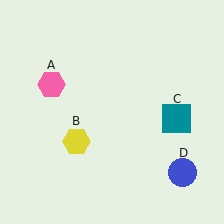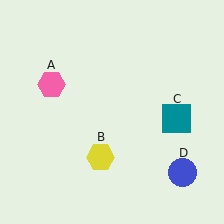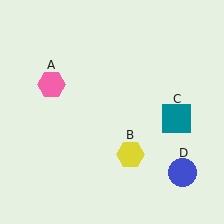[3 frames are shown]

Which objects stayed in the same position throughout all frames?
Pink hexagon (object A) and teal square (object C) and blue circle (object D) remained stationary.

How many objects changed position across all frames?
1 object changed position: yellow hexagon (object B).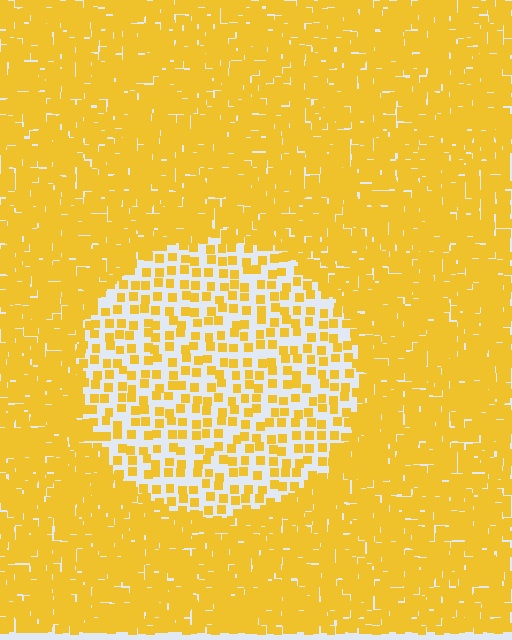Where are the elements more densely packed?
The elements are more densely packed outside the circle boundary.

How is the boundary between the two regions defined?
The boundary is defined by a change in element density (approximately 2.8x ratio). All elements are the same color, size, and shape.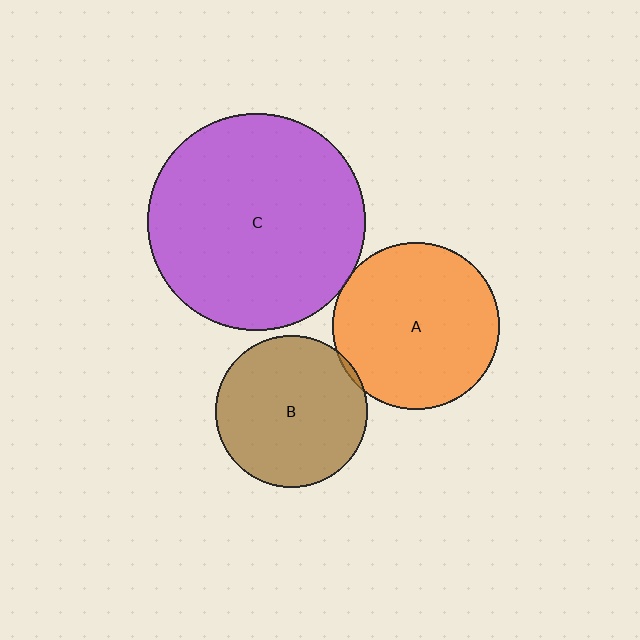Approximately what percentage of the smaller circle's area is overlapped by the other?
Approximately 5%.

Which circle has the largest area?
Circle C (purple).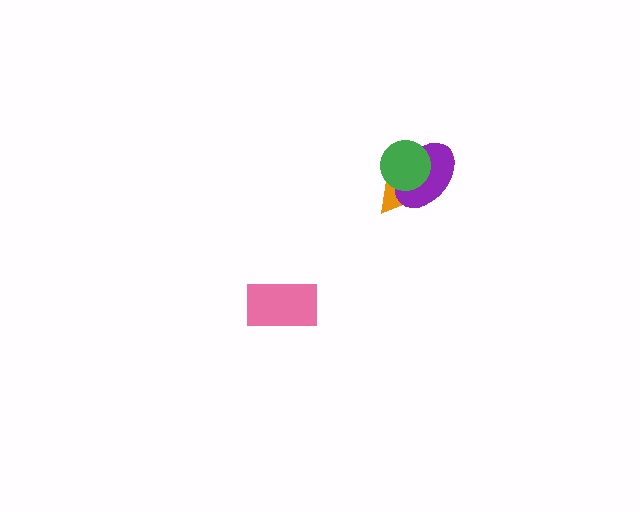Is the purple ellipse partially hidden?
Yes, it is partially covered by another shape.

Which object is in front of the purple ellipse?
The green circle is in front of the purple ellipse.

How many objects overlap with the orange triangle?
2 objects overlap with the orange triangle.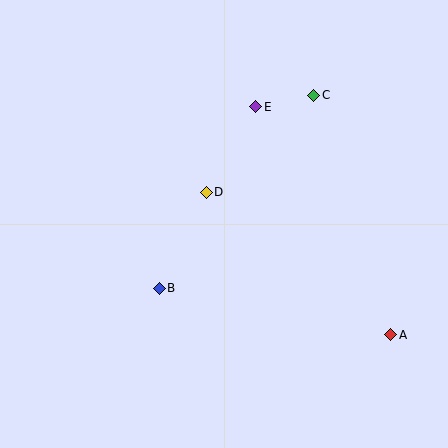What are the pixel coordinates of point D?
Point D is at (206, 192).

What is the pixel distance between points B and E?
The distance between B and E is 205 pixels.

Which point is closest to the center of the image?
Point D at (206, 192) is closest to the center.